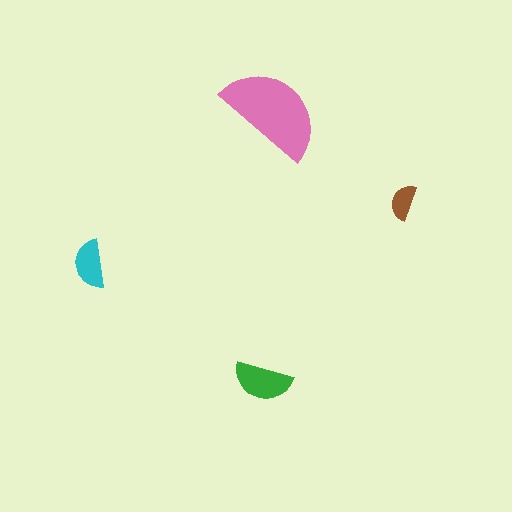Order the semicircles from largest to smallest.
the pink one, the green one, the cyan one, the brown one.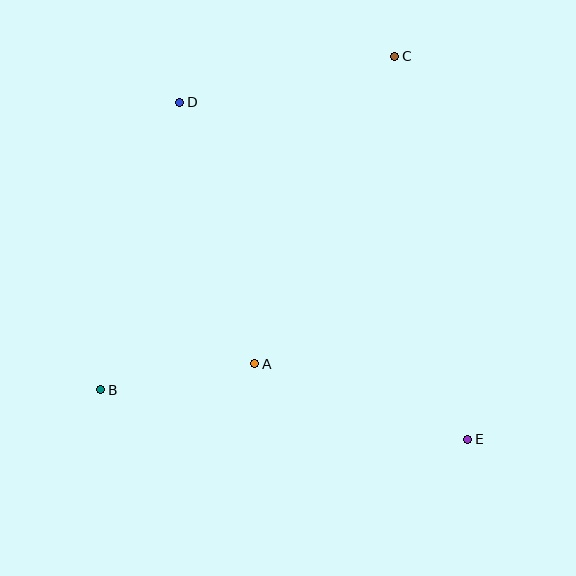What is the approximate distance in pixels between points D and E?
The distance between D and E is approximately 443 pixels.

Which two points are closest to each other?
Points A and B are closest to each other.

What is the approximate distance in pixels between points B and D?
The distance between B and D is approximately 298 pixels.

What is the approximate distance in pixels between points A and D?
The distance between A and D is approximately 272 pixels.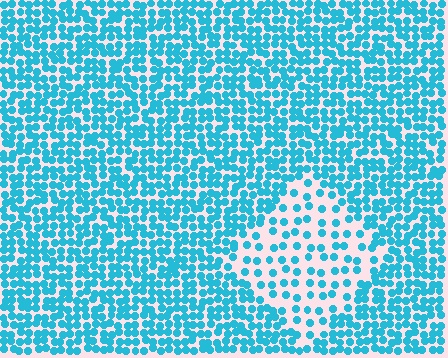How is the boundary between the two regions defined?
The boundary is defined by a change in element density (approximately 2.3x ratio). All elements are the same color, size, and shape.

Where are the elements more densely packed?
The elements are more densely packed outside the diamond boundary.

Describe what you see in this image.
The image contains small cyan elements arranged at two different densities. A diamond-shaped region is visible where the elements are less densely packed than the surrounding area.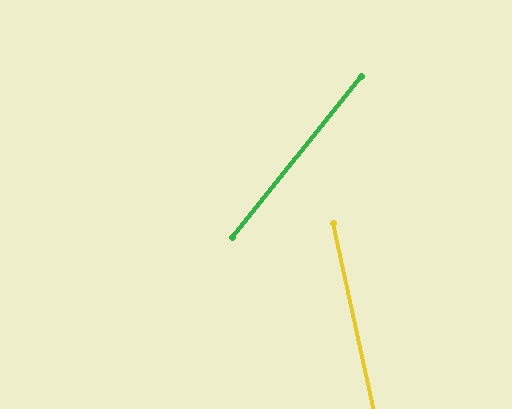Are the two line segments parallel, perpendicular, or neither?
Neither parallel nor perpendicular — they differ by about 51°.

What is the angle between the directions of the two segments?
Approximately 51 degrees.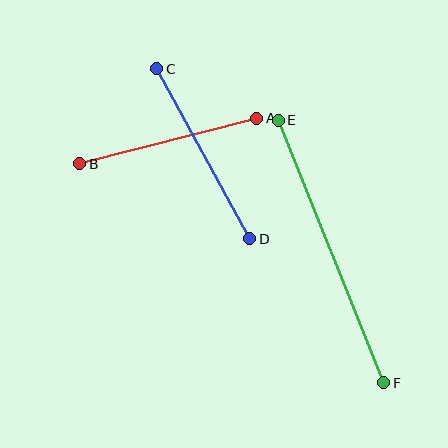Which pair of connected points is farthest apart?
Points E and F are farthest apart.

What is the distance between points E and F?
The distance is approximately 283 pixels.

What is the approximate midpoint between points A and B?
The midpoint is at approximately (168, 141) pixels.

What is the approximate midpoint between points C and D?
The midpoint is at approximately (203, 154) pixels.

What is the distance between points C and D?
The distance is approximately 194 pixels.